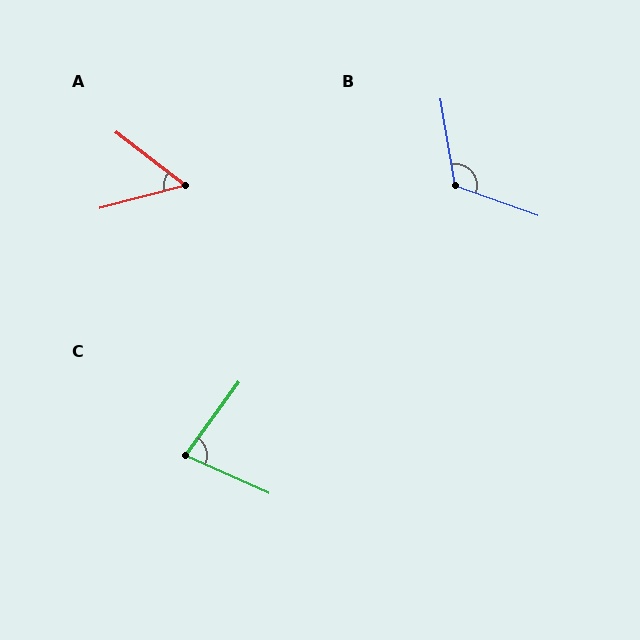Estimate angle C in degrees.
Approximately 78 degrees.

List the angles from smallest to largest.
A (52°), C (78°), B (119°).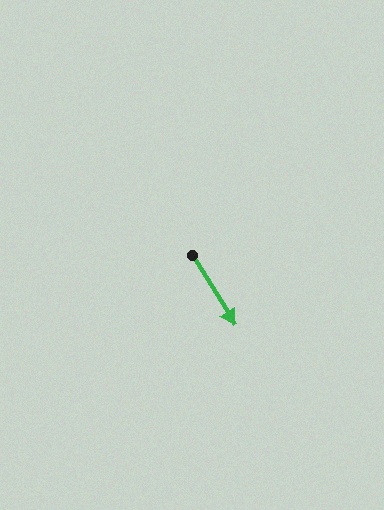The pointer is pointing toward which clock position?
Roughly 5 o'clock.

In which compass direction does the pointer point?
Southeast.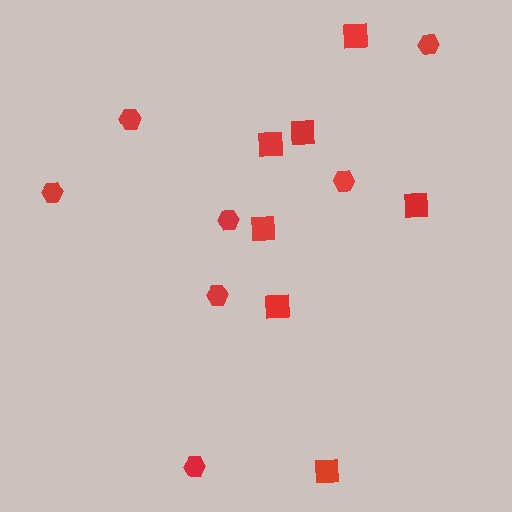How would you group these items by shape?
There are 2 groups: one group of squares (7) and one group of hexagons (7).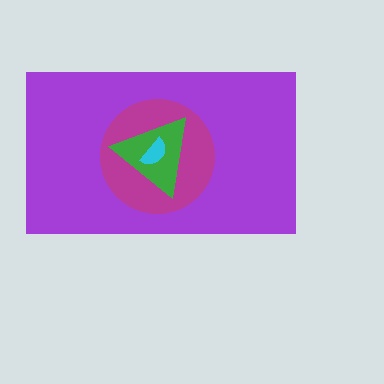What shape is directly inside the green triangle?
The cyan semicircle.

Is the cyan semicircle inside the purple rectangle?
Yes.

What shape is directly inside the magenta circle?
The green triangle.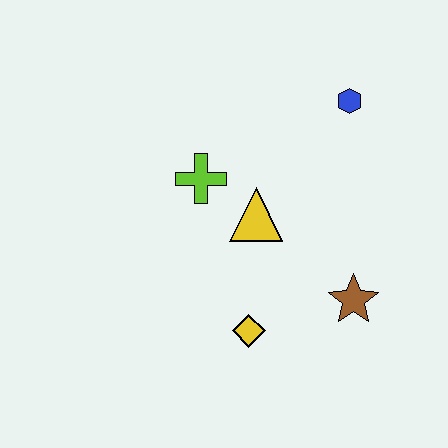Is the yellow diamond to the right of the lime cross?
Yes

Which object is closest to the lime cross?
The yellow triangle is closest to the lime cross.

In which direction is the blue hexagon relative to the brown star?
The blue hexagon is above the brown star.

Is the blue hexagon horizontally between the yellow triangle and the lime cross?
No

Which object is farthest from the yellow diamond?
The blue hexagon is farthest from the yellow diamond.